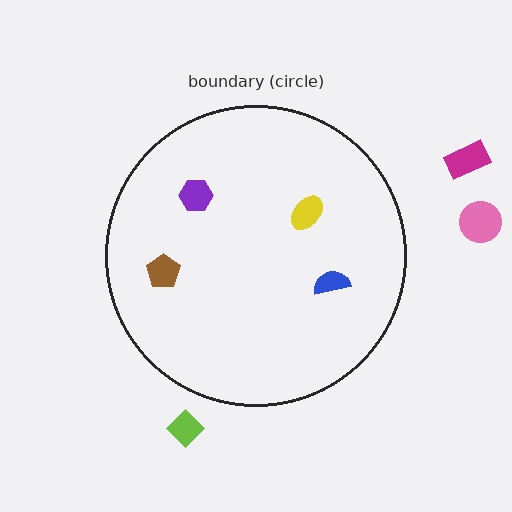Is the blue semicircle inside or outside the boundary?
Inside.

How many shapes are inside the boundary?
4 inside, 3 outside.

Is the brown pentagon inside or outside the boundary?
Inside.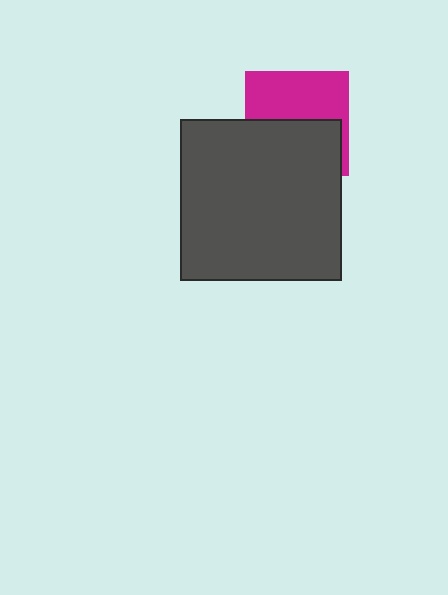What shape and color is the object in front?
The object in front is a dark gray square.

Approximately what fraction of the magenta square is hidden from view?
Roughly 50% of the magenta square is hidden behind the dark gray square.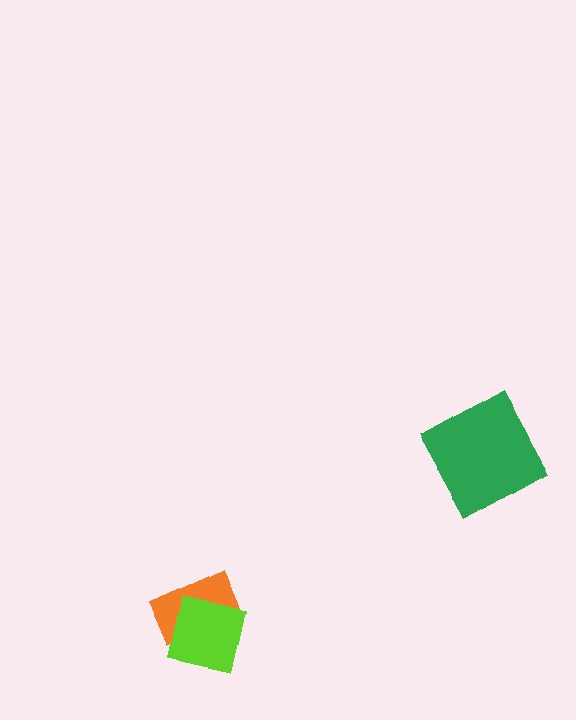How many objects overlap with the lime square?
1 object overlaps with the lime square.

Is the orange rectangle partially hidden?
Yes, it is partially covered by another shape.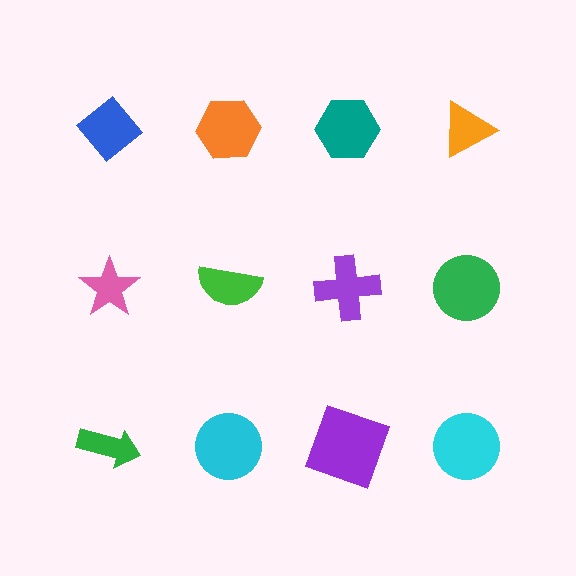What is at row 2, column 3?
A purple cross.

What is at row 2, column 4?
A green circle.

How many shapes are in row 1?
4 shapes.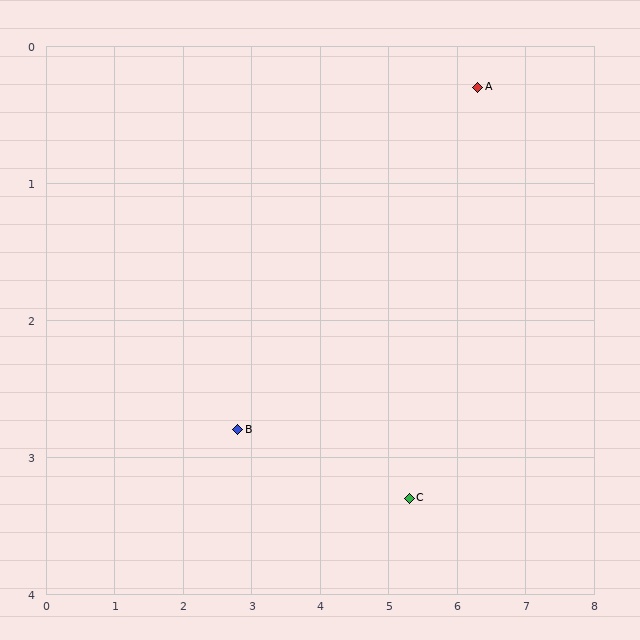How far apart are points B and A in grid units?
Points B and A are about 4.3 grid units apart.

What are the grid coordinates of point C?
Point C is at approximately (5.3, 3.3).